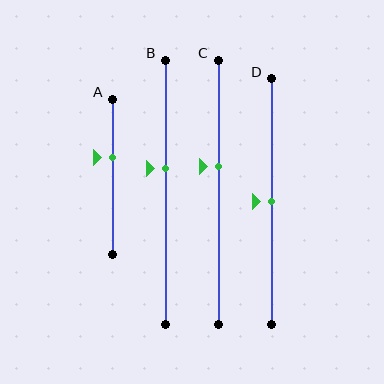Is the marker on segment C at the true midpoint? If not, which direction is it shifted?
No, the marker on segment C is shifted upward by about 10% of the segment length.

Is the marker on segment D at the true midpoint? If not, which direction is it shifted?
Yes, the marker on segment D is at the true midpoint.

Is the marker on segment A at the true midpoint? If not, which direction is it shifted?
No, the marker on segment A is shifted upward by about 12% of the segment length.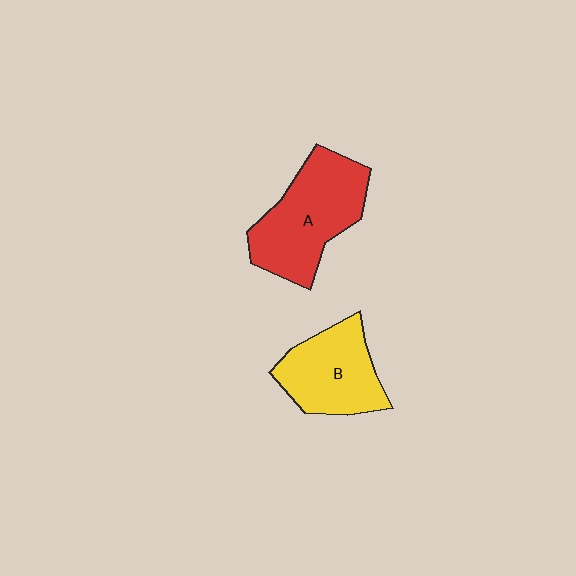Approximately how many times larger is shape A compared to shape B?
Approximately 1.3 times.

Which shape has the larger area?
Shape A (red).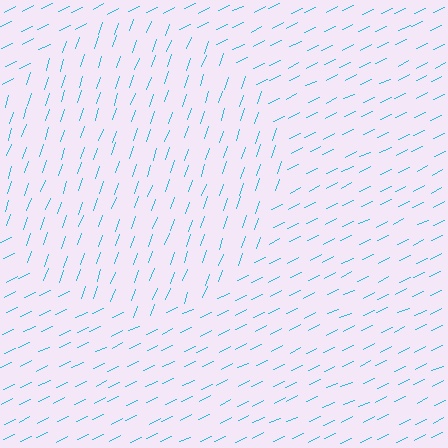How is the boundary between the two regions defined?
The boundary is defined purely by a change in line orientation (approximately 45 degrees difference). All lines are the same color and thickness.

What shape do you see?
I see a circle.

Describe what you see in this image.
The image is filled with small cyan line segments. A circle region in the image has lines oriented differently from the surrounding lines, creating a visible texture boundary.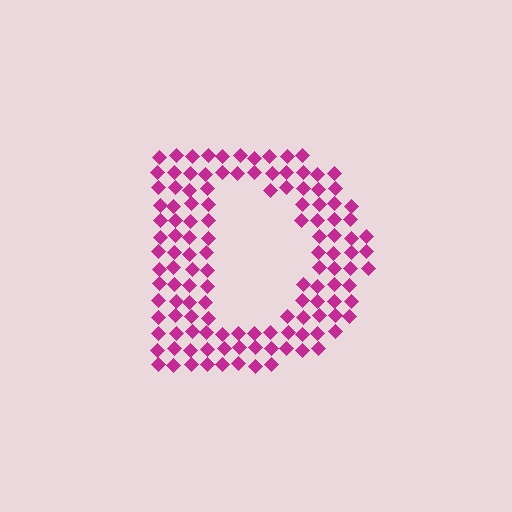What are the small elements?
The small elements are diamonds.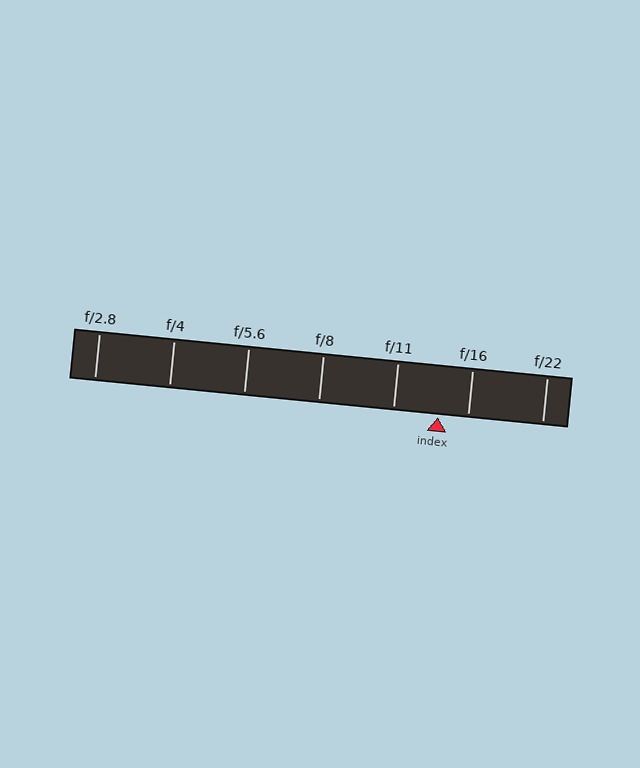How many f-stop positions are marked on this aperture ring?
There are 7 f-stop positions marked.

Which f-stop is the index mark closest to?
The index mark is closest to f/16.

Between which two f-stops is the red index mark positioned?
The index mark is between f/11 and f/16.